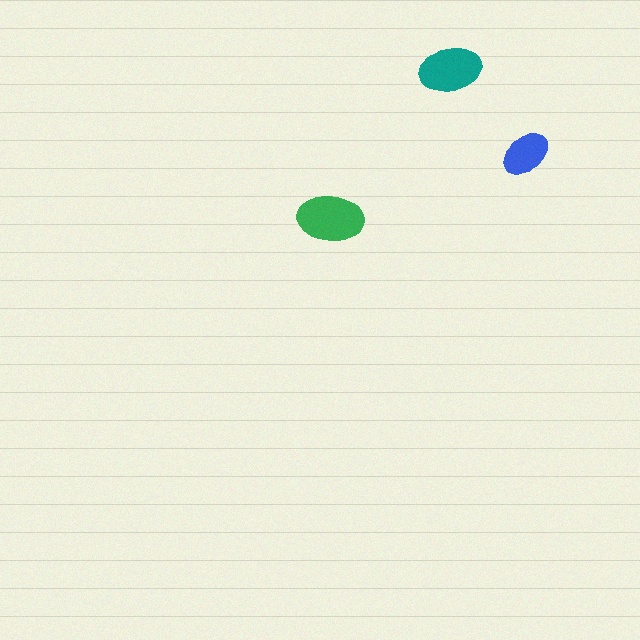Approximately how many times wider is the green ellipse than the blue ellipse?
About 1.5 times wider.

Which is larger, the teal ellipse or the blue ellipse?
The teal one.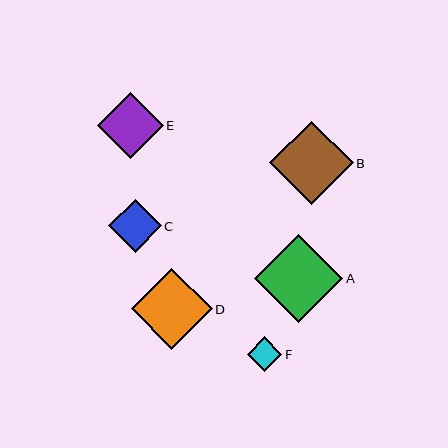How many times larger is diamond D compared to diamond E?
Diamond D is approximately 1.2 times the size of diamond E.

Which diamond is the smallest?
Diamond F is the smallest with a size of approximately 34 pixels.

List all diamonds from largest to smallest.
From largest to smallest: A, B, D, E, C, F.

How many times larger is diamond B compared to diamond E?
Diamond B is approximately 1.3 times the size of diamond E.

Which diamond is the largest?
Diamond A is the largest with a size of approximately 88 pixels.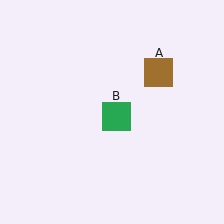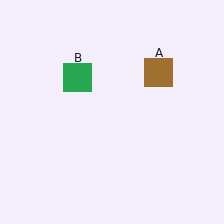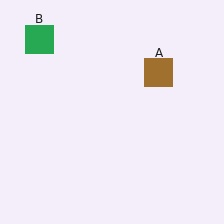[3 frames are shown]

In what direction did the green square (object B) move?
The green square (object B) moved up and to the left.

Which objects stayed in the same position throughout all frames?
Brown square (object A) remained stationary.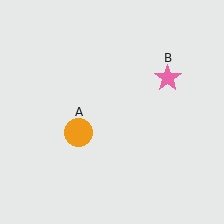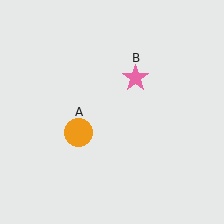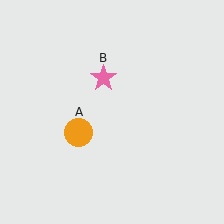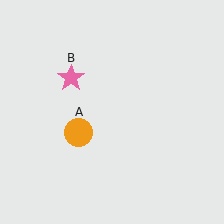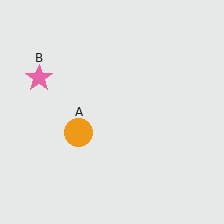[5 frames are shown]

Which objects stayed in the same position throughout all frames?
Orange circle (object A) remained stationary.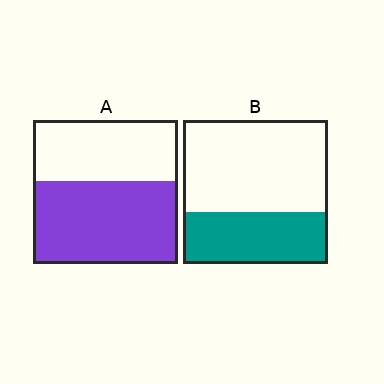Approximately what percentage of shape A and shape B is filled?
A is approximately 60% and B is approximately 35%.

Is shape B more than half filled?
No.